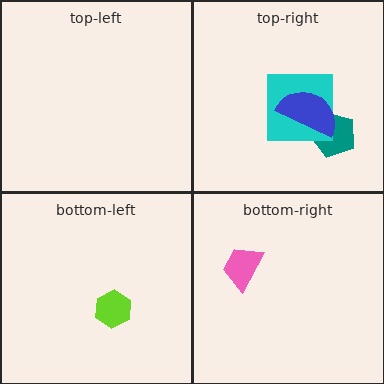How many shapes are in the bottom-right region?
1.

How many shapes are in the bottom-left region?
1.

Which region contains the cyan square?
The top-right region.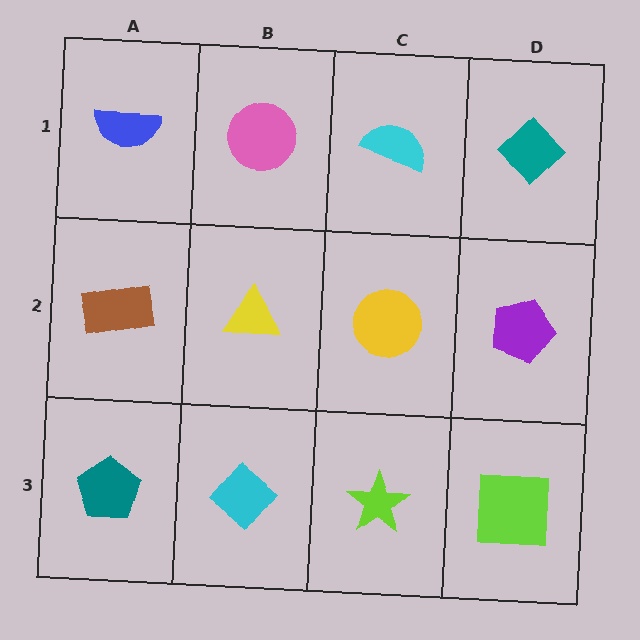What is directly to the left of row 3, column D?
A lime star.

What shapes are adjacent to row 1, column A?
A brown rectangle (row 2, column A), a pink circle (row 1, column B).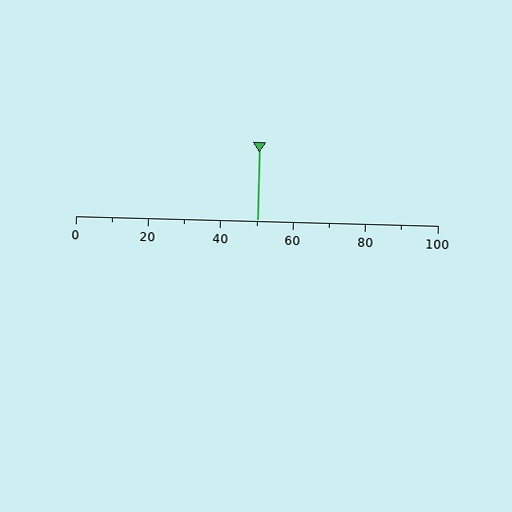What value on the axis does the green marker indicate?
The marker indicates approximately 50.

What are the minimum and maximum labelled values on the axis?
The axis runs from 0 to 100.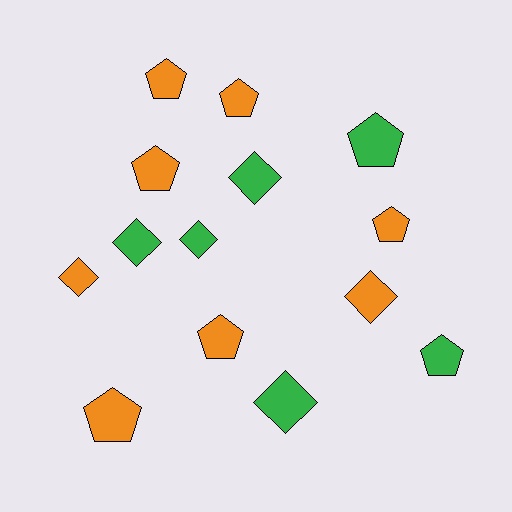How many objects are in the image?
There are 14 objects.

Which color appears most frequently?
Orange, with 8 objects.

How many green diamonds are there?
There are 4 green diamonds.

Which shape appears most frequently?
Pentagon, with 8 objects.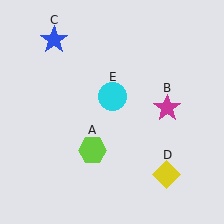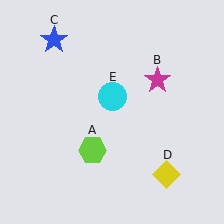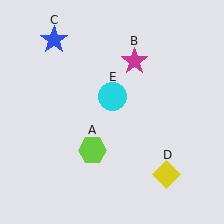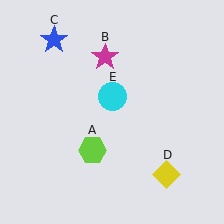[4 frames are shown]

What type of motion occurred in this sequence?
The magenta star (object B) rotated counterclockwise around the center of the scene.